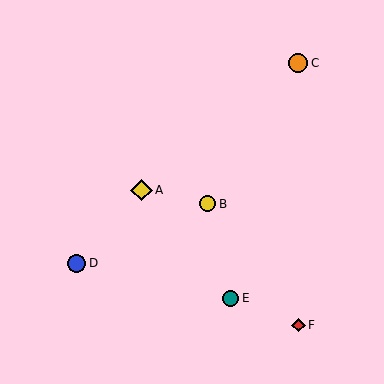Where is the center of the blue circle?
The center of the blue circle is at (77, 263).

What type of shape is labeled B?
Shape B is a yellow circle.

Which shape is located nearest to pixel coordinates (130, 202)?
The yellow diamond (labeled A) at (142, 190) is nearest to that location.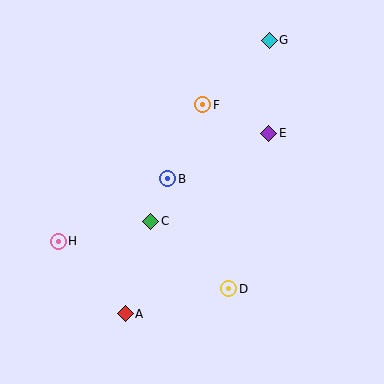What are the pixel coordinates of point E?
Point E is at (269, 133).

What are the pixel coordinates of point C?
Point C is at (151, 221).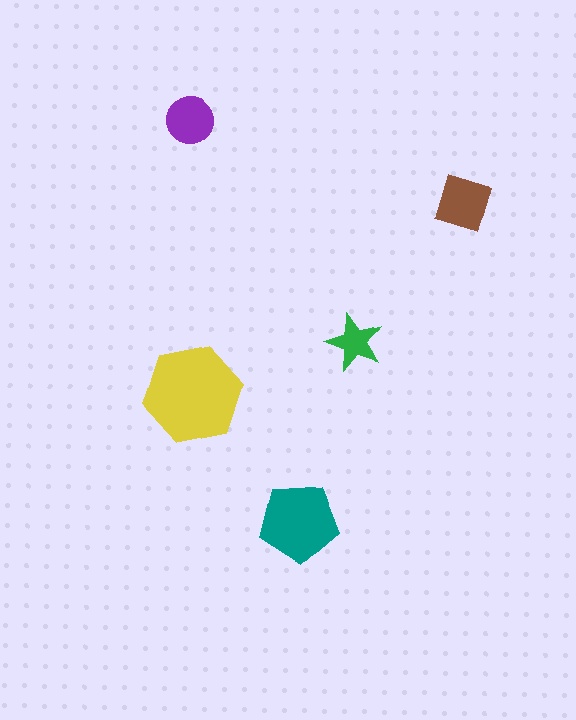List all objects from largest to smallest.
The yellow hexagon, the teal pentagon, the brown diamond, the purple circle, the green star.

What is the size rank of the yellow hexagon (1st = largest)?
1st.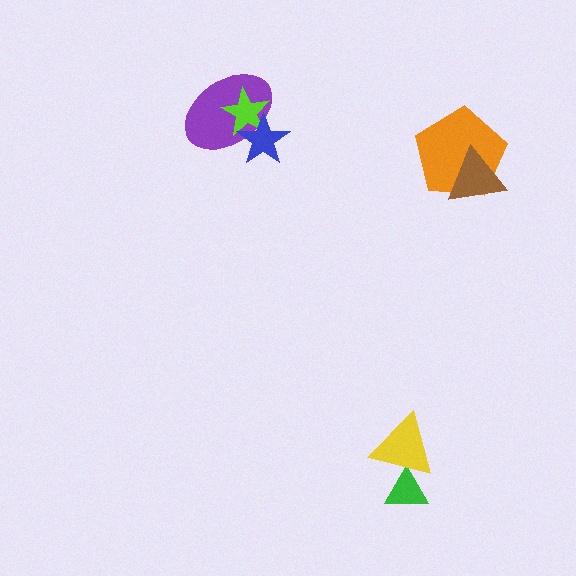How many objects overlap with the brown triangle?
1 object overlaps with the brown triangle.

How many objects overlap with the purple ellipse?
2 objects overlap with the purple ellipse.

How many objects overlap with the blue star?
2 objects overlap with the blue star.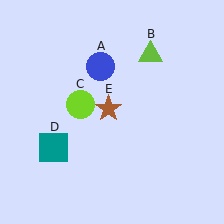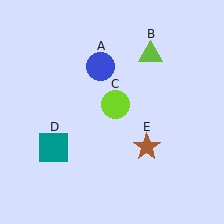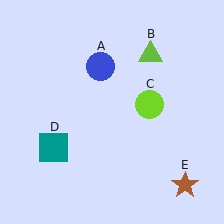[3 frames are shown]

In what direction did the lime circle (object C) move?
The lime circle (object C) moved right.